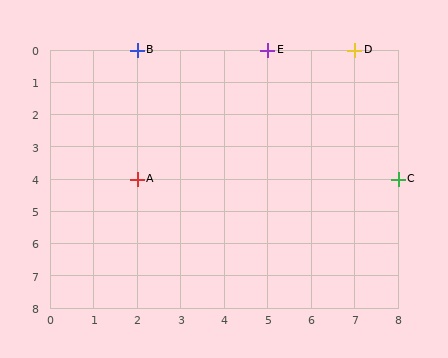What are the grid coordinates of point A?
Point A is at grid coordinates (2, 4).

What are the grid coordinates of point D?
Point D is at grid coordinates (7, 0).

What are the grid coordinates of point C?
Point C is at grid coordinates (8, 4).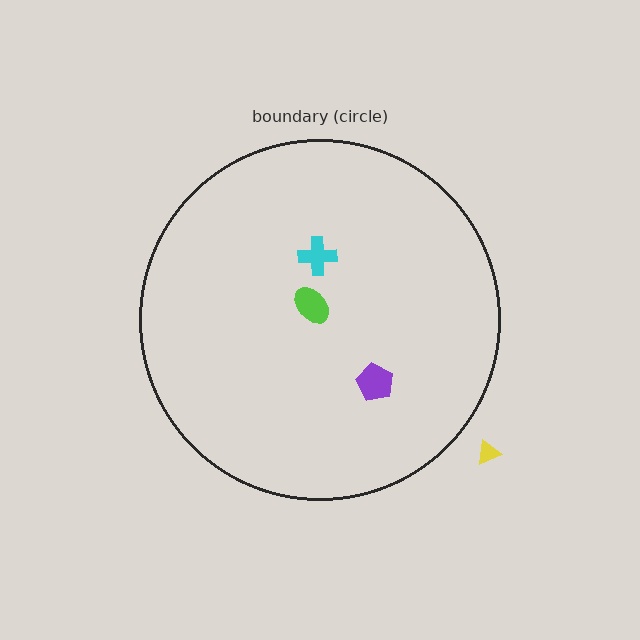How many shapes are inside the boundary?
3 inside, 1 outside.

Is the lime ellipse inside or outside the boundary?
Inside.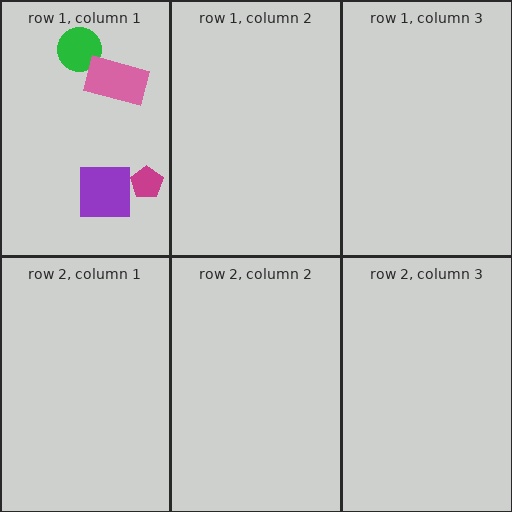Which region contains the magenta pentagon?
The row 1, column 1 region.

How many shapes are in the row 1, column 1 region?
4.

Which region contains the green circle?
The row 1, column 1 region.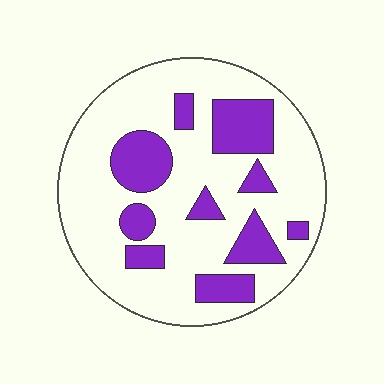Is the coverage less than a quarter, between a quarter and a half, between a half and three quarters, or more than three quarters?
Between a quarter and a half.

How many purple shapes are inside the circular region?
10.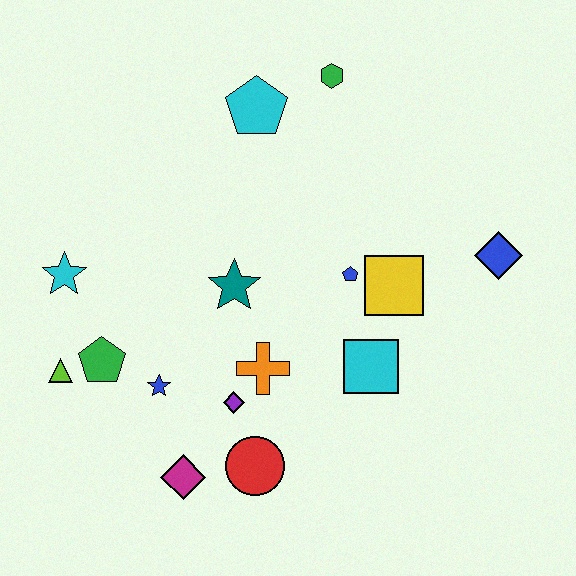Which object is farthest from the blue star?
The blue diamond is farthest from the blue star.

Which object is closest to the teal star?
The orange cross is closest to the teal star.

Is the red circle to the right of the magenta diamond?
Yes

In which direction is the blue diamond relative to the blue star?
The blue diamond is to the right of the blue star.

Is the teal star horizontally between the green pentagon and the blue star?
No